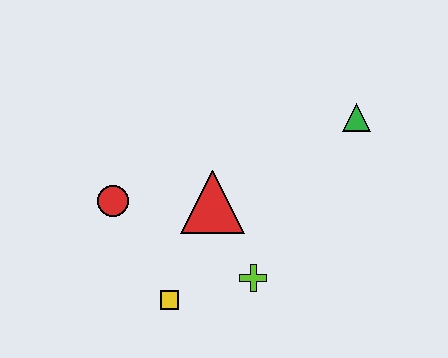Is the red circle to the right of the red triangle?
No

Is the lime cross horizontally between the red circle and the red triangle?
No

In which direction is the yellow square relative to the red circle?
The yellow square is below the red circle.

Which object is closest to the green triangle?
The red triangle is closest to the green triangle.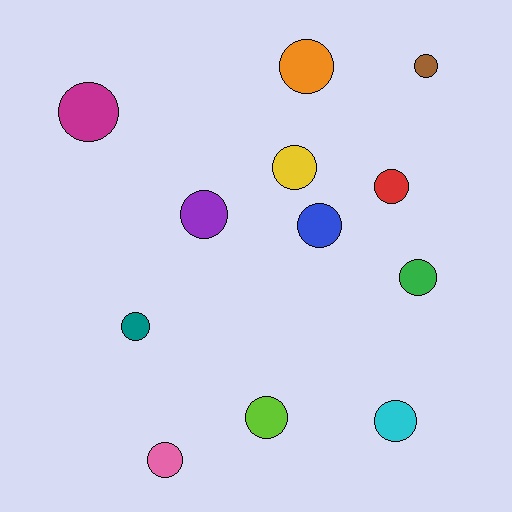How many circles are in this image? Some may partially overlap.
There are 12 circles.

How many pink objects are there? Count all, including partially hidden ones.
There is 1 pink object.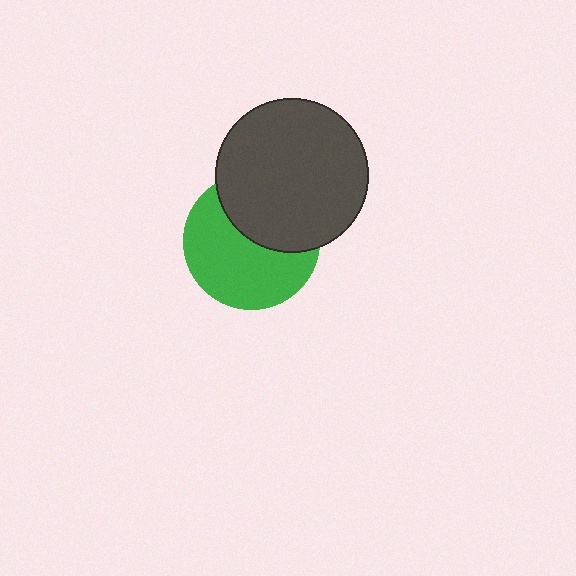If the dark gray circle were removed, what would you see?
You would see the complete green circle.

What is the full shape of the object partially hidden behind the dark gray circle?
The partially hidden object is a green circle.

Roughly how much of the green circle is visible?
About half of it is visible (roughly 60%).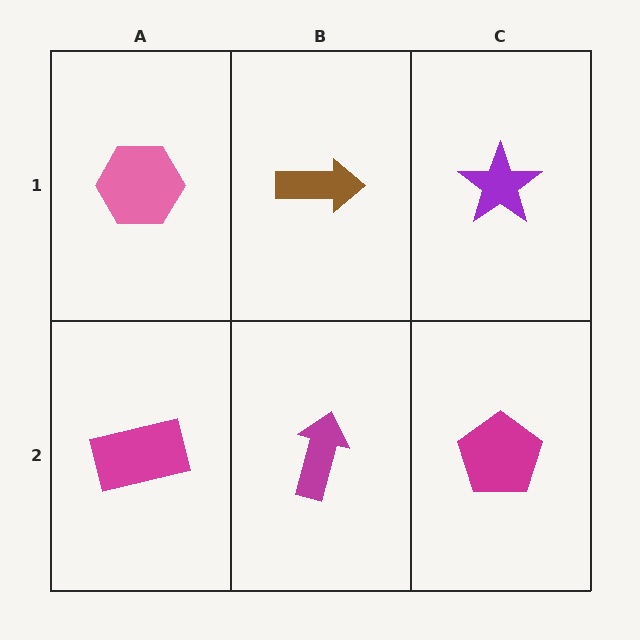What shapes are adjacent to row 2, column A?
A pink hexagon (row 1, column A), a magenta arrow (row 2, column B).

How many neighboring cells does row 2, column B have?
3.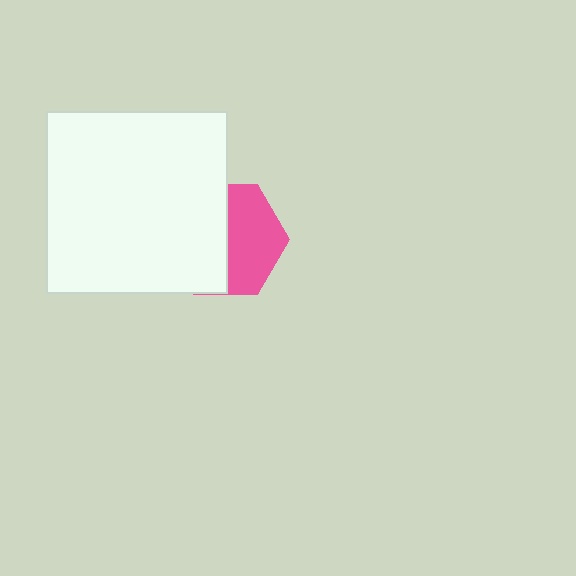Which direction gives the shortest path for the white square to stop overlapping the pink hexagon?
Moving left gives the shortest separation.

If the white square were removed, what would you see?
You would see the complete pink hexagon.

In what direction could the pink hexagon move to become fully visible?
The pink hexagon could move right. That would shift it out from behind the white square entirely.